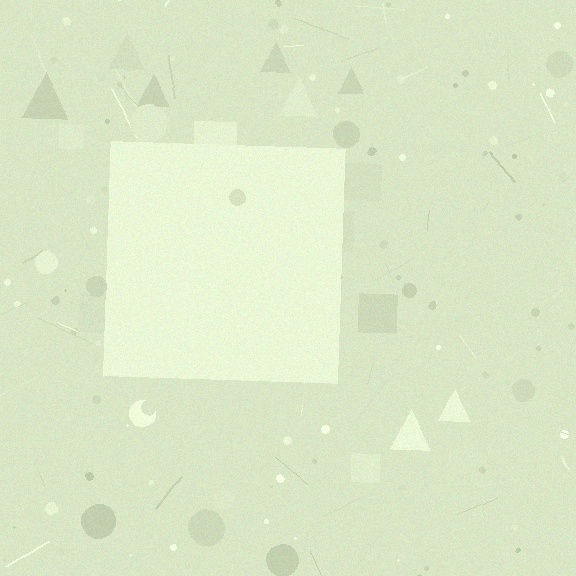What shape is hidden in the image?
A square is hidden in the image.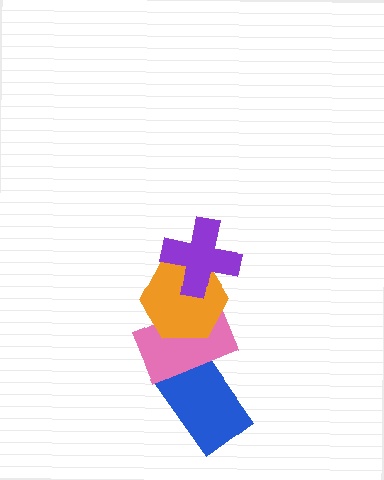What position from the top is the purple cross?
The purple cross is 1st from the top.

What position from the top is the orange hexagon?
The orange hexagon is 2nd from the top.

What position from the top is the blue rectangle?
The blue rectangle is 4th from the top.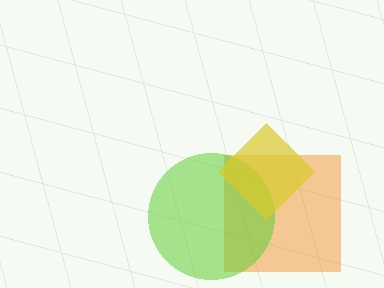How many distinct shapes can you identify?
There are 3 distinct shapes: an orange square, a lime circle, a yellow diamond.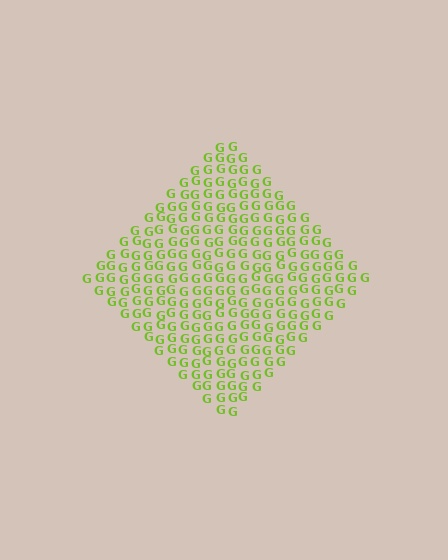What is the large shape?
The large shape is a diamond.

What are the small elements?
The small elements are letter G's.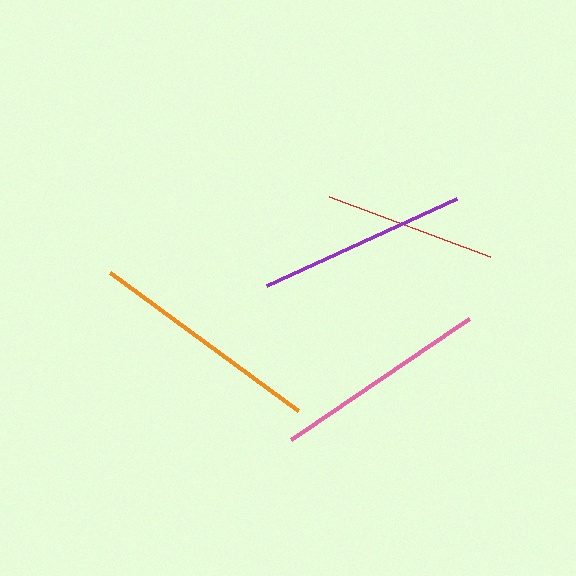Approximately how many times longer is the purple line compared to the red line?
The purple line is approximately 1.2 times the length of the red line.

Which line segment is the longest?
The orange line is the longest at approximately 233 pixels.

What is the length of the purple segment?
The purple segment is approximately 209 pixels long.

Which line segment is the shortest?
The red line is the shortest at approximately 171 pixels.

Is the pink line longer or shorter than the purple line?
The pink line is longer than the purple line.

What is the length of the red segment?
The red segment is approximately 171 pixels long.